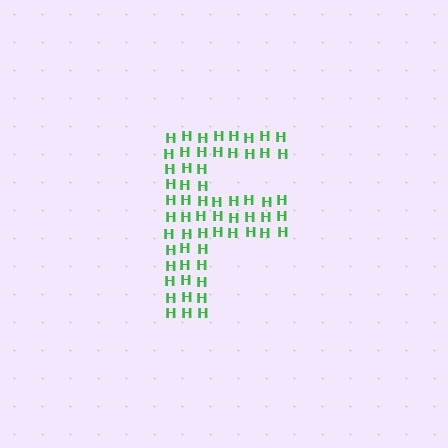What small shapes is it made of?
It is made of small letter H's.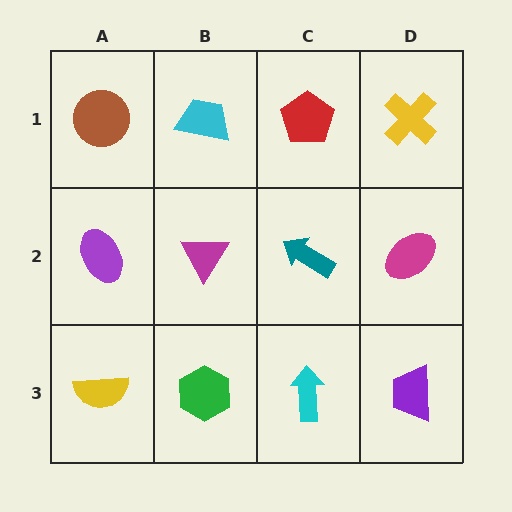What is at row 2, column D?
A magenta ellipse.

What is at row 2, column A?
A purple ellipse.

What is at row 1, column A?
A brown circle.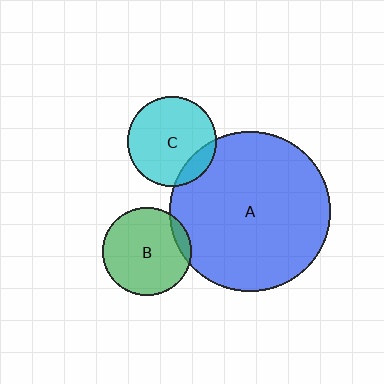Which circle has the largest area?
Circle A (blue).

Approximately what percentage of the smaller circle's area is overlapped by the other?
Approximately 15%.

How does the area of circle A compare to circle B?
Approximately 3.3 times.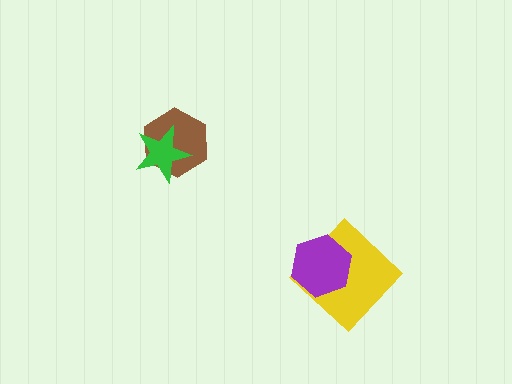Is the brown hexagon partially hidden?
Yes, it is partially covered by another shape.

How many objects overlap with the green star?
1 object overlaps with the green star.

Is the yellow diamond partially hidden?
Yes, it is partially covered by another shape.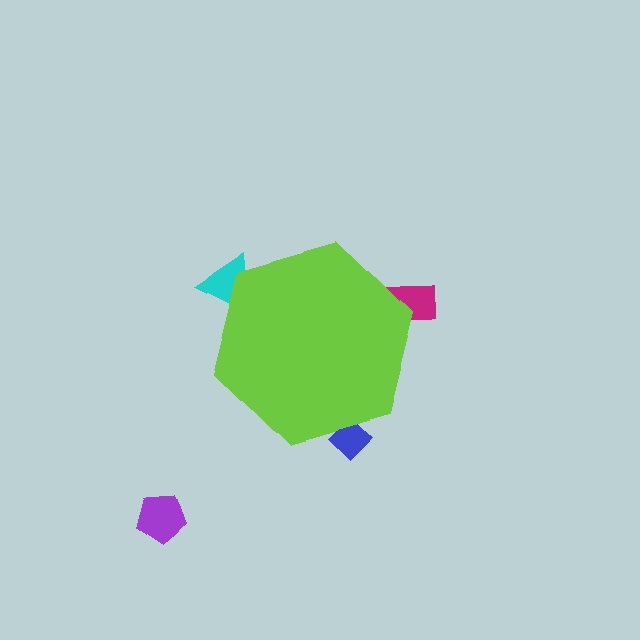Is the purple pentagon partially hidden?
No, the purple pentagon is fully visible.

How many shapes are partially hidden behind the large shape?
3 shapes are partially hidden.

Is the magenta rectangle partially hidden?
Yes, the magenta rectangle is partially hidden behind the lime hexagon.